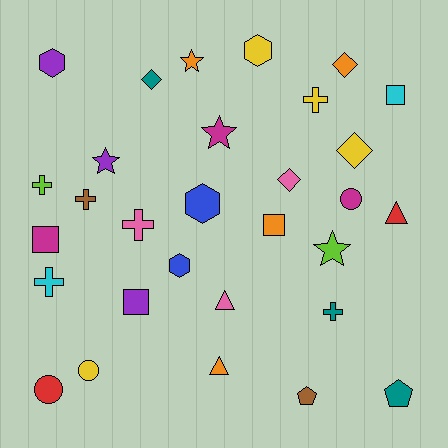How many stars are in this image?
There are 4 stars.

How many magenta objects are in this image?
There are 3 magenta objects.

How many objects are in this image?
There are 30 objects.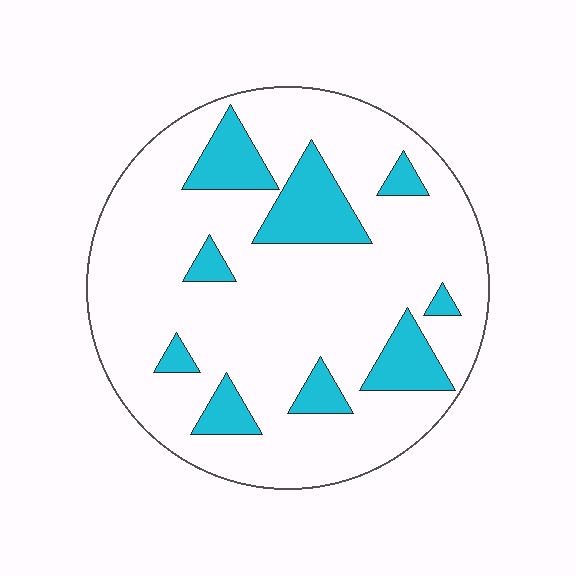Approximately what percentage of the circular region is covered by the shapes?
Approximately 20%.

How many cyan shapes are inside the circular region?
9.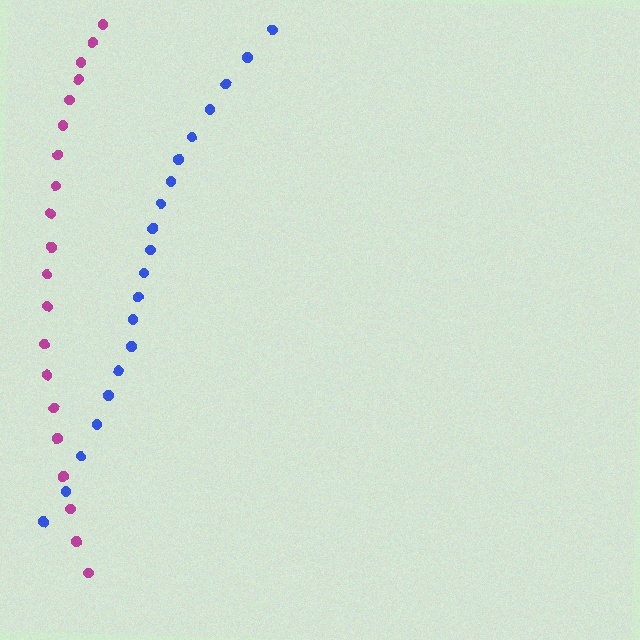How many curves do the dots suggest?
There are 2 distinct paths.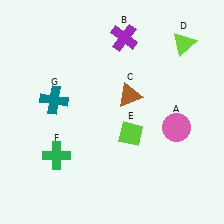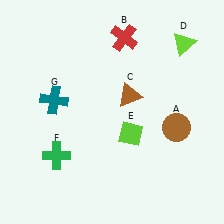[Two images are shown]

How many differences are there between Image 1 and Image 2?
There are 2 differences between the two images.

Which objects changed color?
A changed from pink to brown. B changed from purple to red.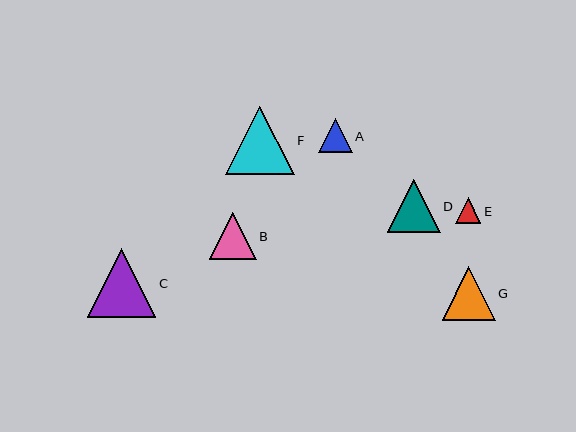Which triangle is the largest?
Triangle C is the largest with a size of approximately 69 pixels.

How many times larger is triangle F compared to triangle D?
Triangle F is approximately 1.3 times the size of triangle D.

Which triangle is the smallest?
Triangle E is the smallest with a size of approximately 26 pixels.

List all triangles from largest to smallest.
From largest to smallest: C, F, G, D, B, A, E.